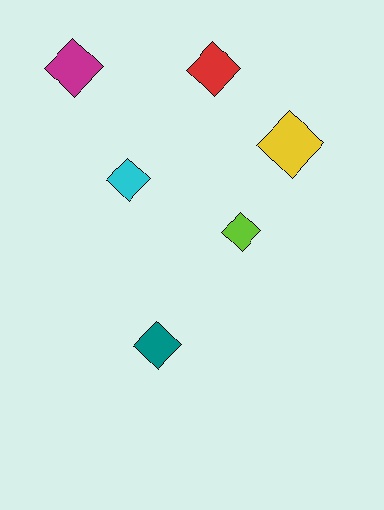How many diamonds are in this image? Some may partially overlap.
There are 6 diamonds.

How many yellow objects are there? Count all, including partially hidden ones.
There is 1 yellow object.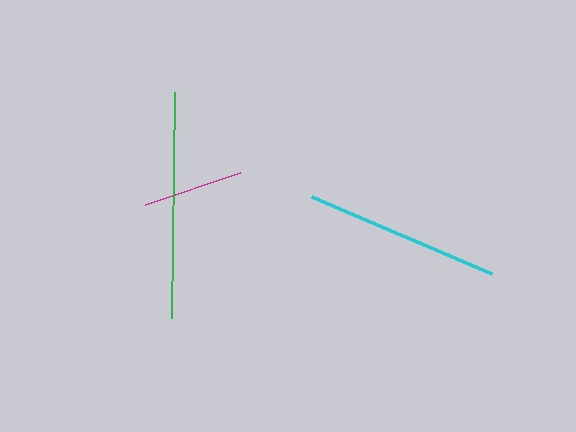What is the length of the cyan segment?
The cyan segment is approximately 195 pixels long.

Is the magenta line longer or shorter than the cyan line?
The cyan line is longer than the magenta line.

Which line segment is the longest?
The green line is the longest at approximately 227 pixels.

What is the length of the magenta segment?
The magenta segment is approximately 100 pixels long.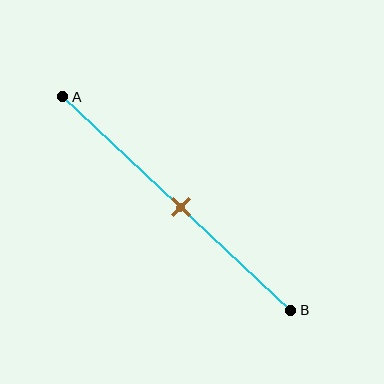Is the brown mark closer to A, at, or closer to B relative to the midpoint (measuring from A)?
The brown mark is approximately at the midpoint of segment AB.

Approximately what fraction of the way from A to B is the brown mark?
The brown mark is approximately 50% of the way from A to B.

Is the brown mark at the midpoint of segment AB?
Yes, the mark is approximately at the midpoint.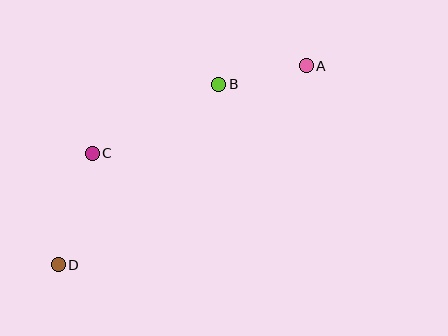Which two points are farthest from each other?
Points A and D are farthest from each other.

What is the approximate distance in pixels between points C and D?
The distance between C and D is approximately 116 pixels.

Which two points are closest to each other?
Points A and B are closest to each other.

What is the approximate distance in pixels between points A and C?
The distance between A and C is approximately 231 pixels.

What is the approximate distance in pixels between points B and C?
The distance between B and C is approximately 144 pixels.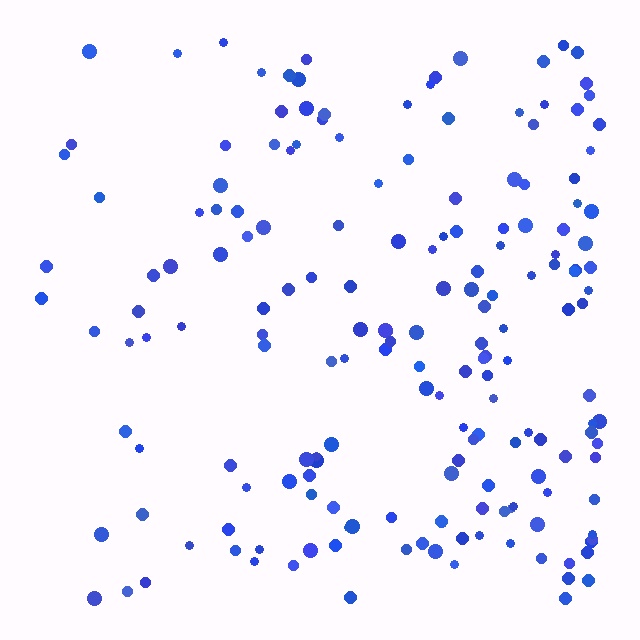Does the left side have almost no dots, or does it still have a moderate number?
Still a moderate number, just noticeably fewer than the right.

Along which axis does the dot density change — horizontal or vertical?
Horizontal.